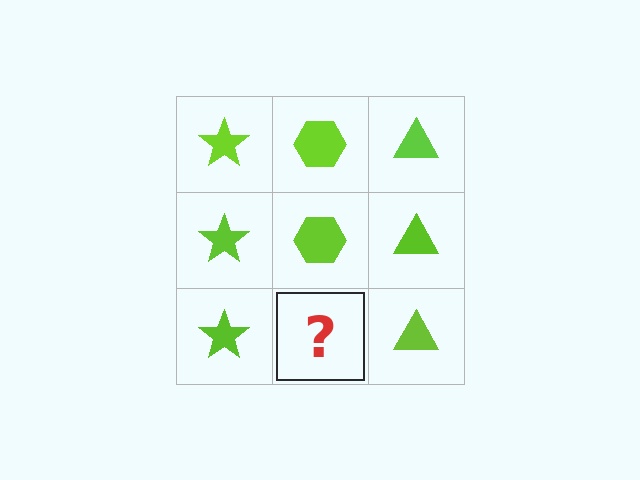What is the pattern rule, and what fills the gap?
The rule is that each column has a consistent shape. The gap should be filled with a lime hexagon.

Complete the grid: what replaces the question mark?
The question mark should be replaced with a lime hexagon.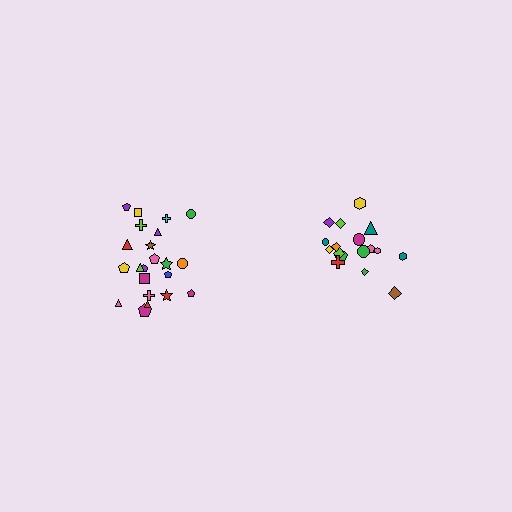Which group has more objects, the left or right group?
The left group.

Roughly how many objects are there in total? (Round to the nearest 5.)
Roughly 40 objects in total.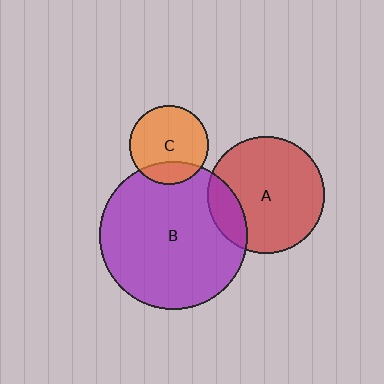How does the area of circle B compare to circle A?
Approximately 1.6 times.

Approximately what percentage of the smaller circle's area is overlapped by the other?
Approximately 15%.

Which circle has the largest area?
Circle B (purple).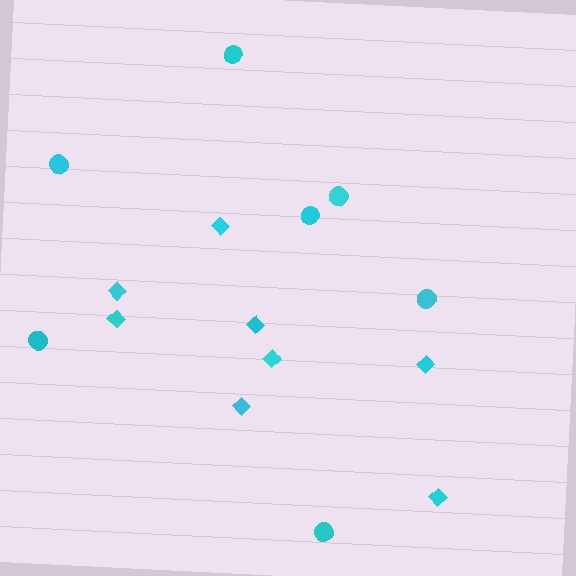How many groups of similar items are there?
There are 2 groups: one group of circles (7) and one group of diamonds (8).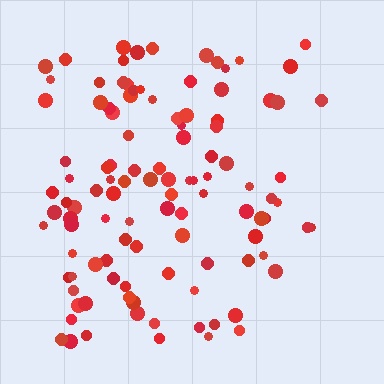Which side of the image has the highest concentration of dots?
The left.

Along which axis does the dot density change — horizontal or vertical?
Horizontal.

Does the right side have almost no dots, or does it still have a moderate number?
Still a moderate number, just noticeably fewer than the left.